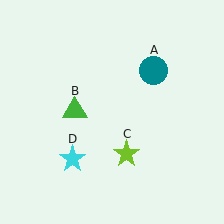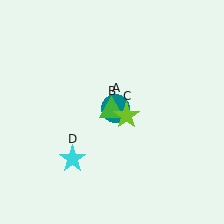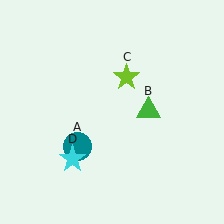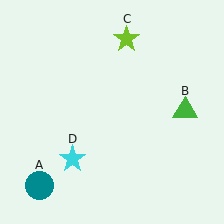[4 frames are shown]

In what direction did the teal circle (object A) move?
The teal circle (object A) moved down and to the left.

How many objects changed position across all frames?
3 objects changed position: teal circle (object A), green triangle (object B), lime star (object C).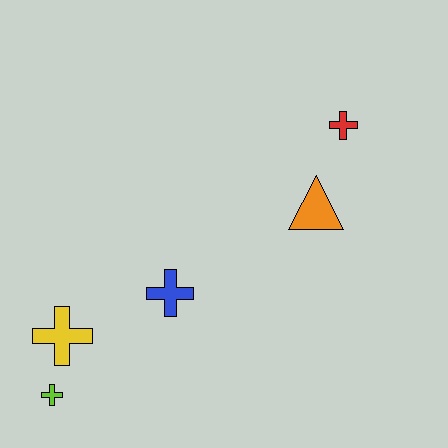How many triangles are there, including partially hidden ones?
There is 1 triangle.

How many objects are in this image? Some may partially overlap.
There are 5 objects.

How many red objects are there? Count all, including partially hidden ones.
There is 1 red object.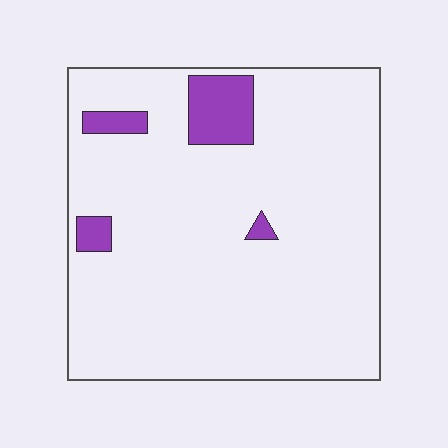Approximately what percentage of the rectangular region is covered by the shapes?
Approximately 10%.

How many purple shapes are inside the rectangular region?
4.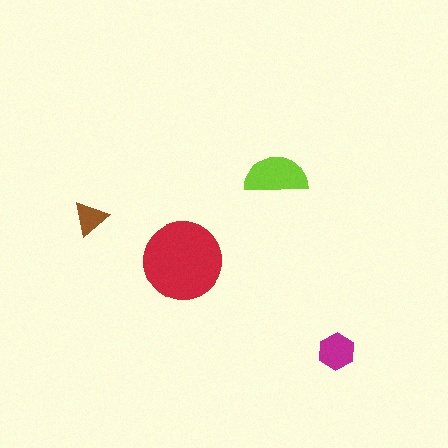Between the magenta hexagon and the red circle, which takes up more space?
The red circle.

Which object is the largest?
The red circle.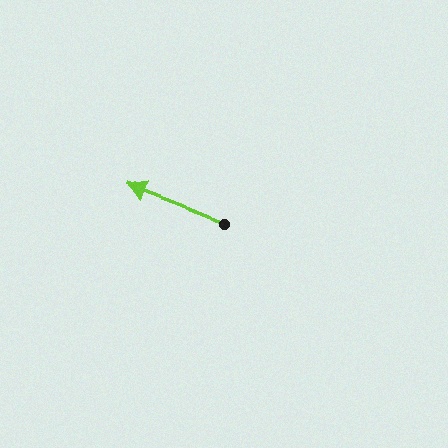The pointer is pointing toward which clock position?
Roughly 10 o'clock.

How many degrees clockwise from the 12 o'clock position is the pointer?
Approximately 291 degrees.